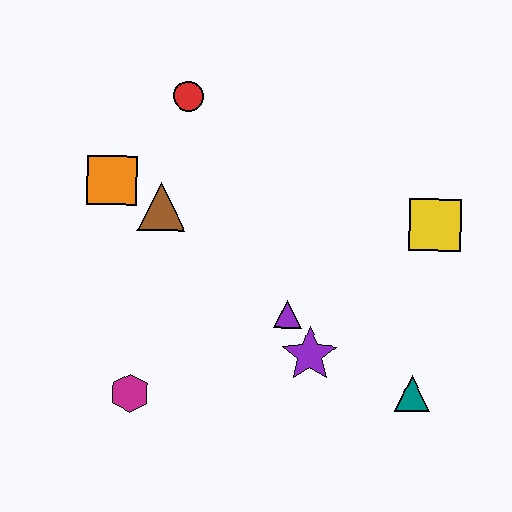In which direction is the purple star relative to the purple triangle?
The purple star is below the purple triangle.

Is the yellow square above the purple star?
Yes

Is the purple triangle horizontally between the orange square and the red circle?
No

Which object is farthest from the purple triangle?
The red circle is farthest from the purple triangle.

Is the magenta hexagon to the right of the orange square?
Yes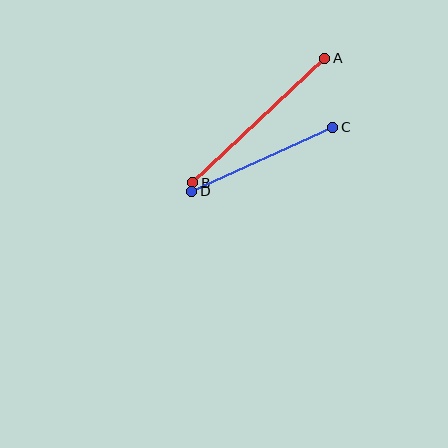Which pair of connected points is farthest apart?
Points A and B are farthest apart.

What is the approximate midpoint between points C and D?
The midpoint is at approximately (262, 159) pixels.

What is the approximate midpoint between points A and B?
The midpoint is at approximately (259, 121) pixels.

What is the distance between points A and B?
The distance is approximately 181 pixels.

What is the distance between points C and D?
The distance is approximately 155 pixels.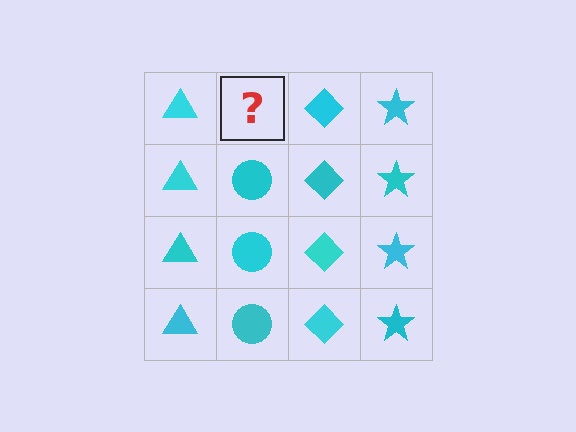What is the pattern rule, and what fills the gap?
The rule is that each column has a consistent shape. The gap should be filled with a cyan circle.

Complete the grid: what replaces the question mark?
The question mark should be replaced with a cyan circle.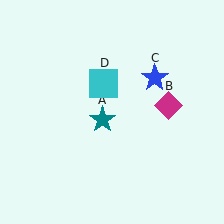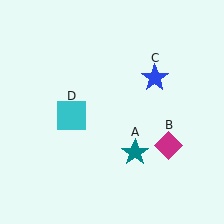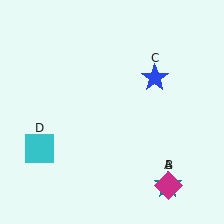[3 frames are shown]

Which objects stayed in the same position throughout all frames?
Blue star (object C) remained stationary.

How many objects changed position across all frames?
3 objects changed position: teal star (object A), magenta diamond (object B), cyan square (object D).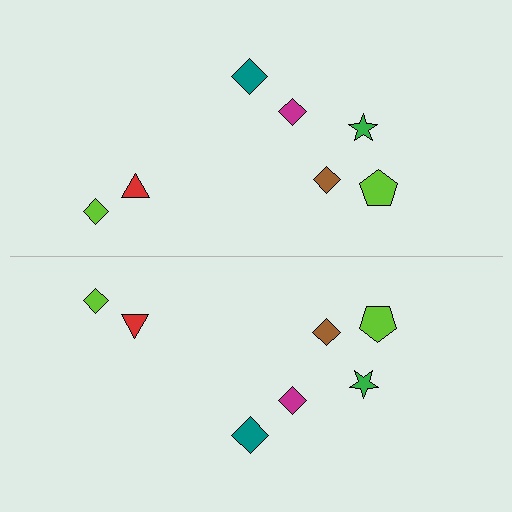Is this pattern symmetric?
Yes, this pattern has bilateral (reflection) symmetry.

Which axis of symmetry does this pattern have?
The pattern has a horizontal axis of symmetry running through the center of the image.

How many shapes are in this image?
There are 14 shapes in this image.